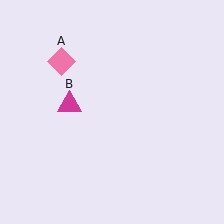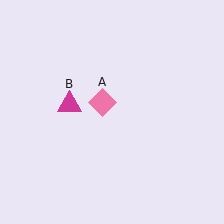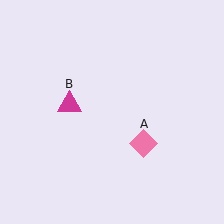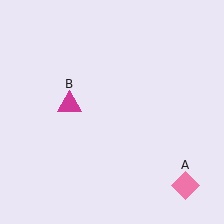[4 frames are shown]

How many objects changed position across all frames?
1 object changed position: pink diamond (object A).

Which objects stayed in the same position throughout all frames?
Magenta triangle (object B) remained stationary.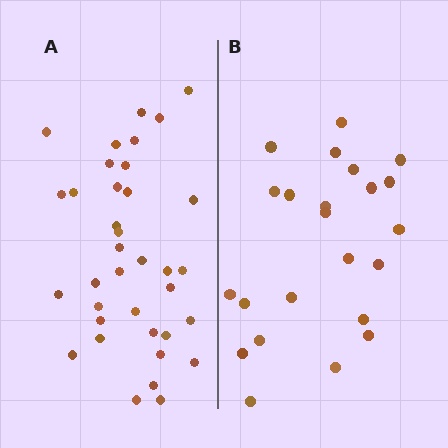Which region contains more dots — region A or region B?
Region A (the left region) has more dots.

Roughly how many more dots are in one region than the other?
Region A has approximately 15 more dots than region B.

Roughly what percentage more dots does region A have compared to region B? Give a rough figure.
About 55% more.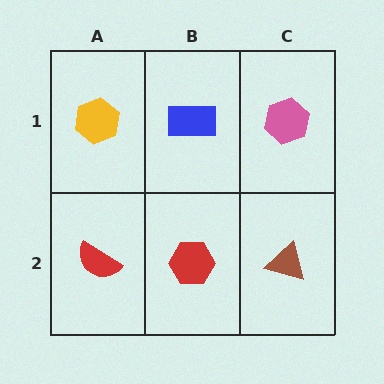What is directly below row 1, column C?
A brown triangle.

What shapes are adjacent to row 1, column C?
A brown triangle (row 2, column C), a blue rectangle (row 1, column B).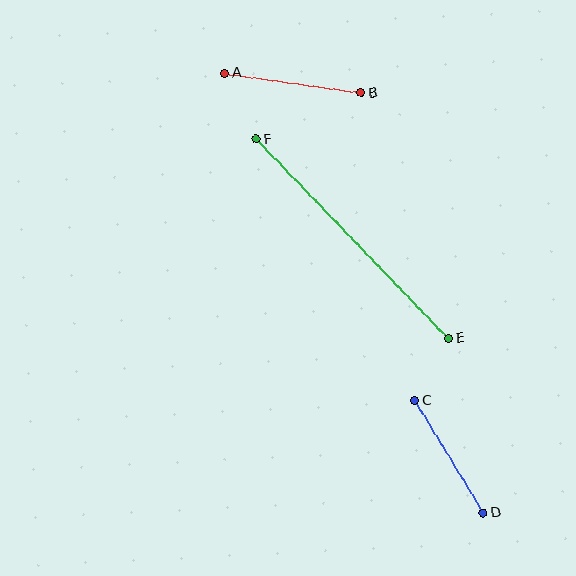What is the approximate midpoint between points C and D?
The midpoint is at approximately (449, 457) pixels.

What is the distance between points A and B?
The distance is approximately 138 pixels.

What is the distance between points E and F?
The distance is approximately 277 pixels.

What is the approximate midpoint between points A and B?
The midpoint is at approximately (293, 83) pixels.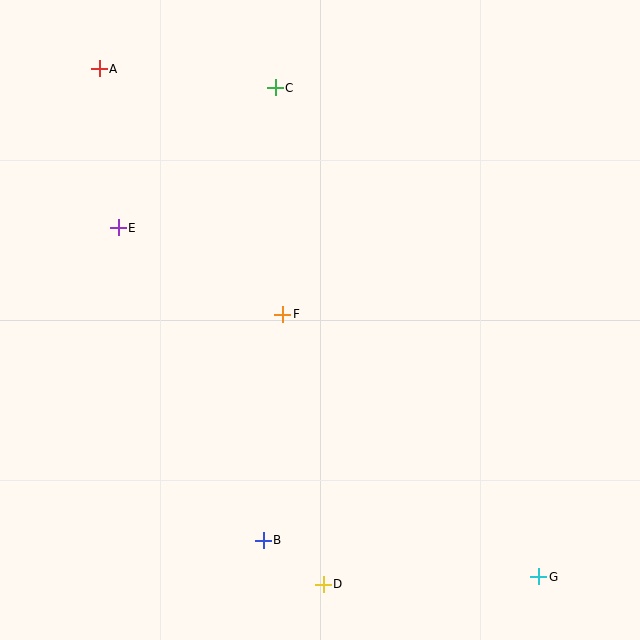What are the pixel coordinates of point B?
Point B is at (263, 540).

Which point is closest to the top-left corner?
Point A is closest to the top-left corner.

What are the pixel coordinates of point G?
Point G is at (539, 577).